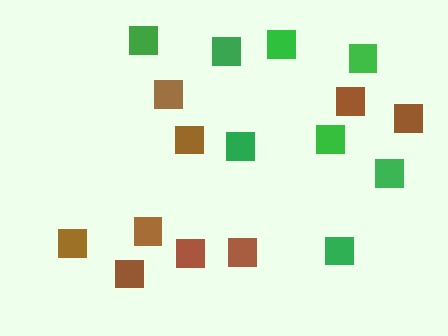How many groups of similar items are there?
There are 2 groups: one group of green squares (8) and one group of brown squares (9).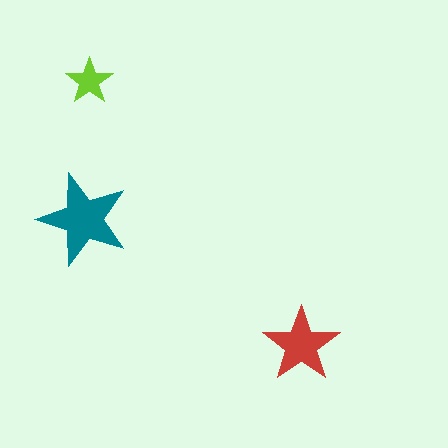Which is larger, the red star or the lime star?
The red one.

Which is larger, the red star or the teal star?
The teal one.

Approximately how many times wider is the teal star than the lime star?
About 2 times wider.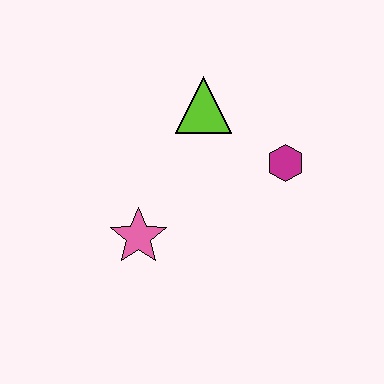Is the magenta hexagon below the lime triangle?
Yes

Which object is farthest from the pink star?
The magenta hexagon is farthest from the pink star.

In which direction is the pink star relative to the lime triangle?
The pink star is below the lime triangle.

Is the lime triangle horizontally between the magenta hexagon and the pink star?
Yes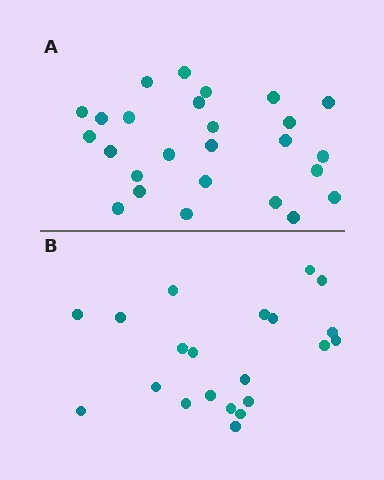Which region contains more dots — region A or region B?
Region A (the top region) has more dots.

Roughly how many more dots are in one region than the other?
Region A has about 5 more dots than region B.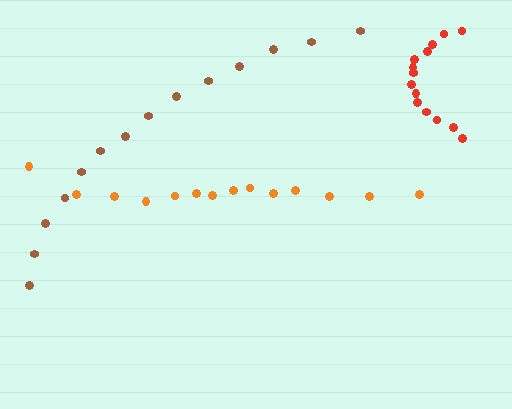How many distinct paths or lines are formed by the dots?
There are 3 distinct paths.